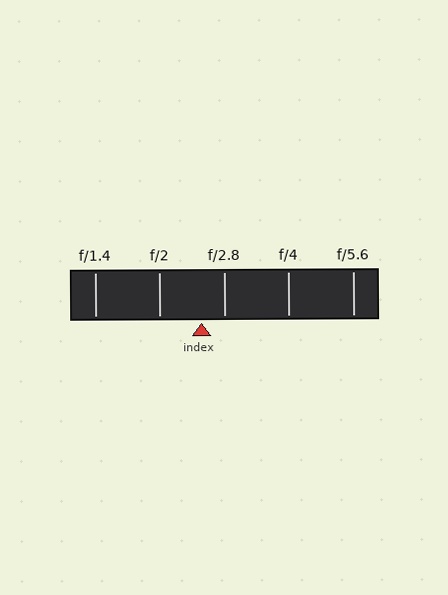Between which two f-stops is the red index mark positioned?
The index mark is between f/2 and f/2.8.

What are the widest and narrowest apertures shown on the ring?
The widest aperture shown is f/1.4 and the narrowest is f/5.6.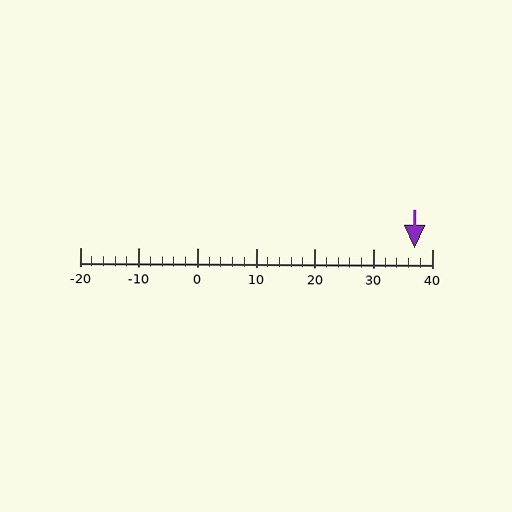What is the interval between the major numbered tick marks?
The major tick marks are spaced 10 units apart.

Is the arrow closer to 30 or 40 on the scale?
The arrow is closer to 40.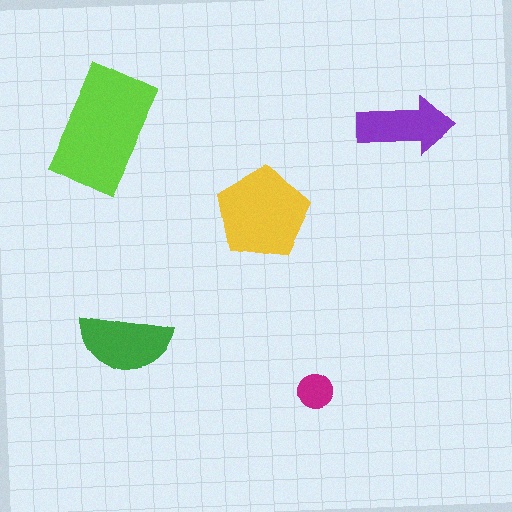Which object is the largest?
The lime rectangle.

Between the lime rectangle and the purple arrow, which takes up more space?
The lime rectangle.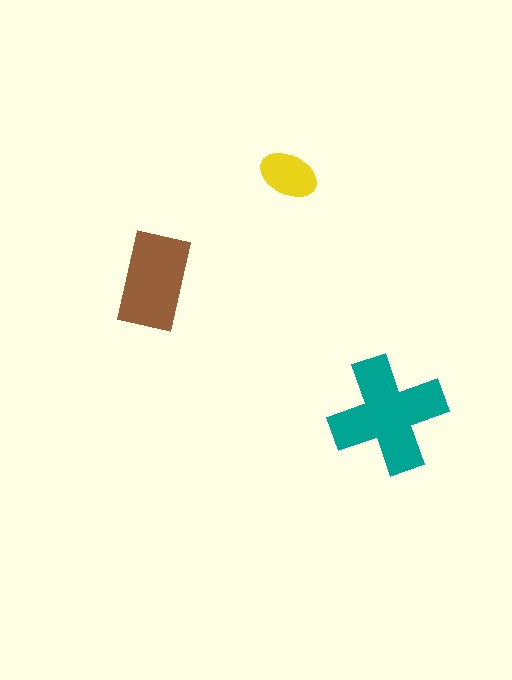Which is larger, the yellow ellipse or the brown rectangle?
The brown rectangle.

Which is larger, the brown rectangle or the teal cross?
The teal cross.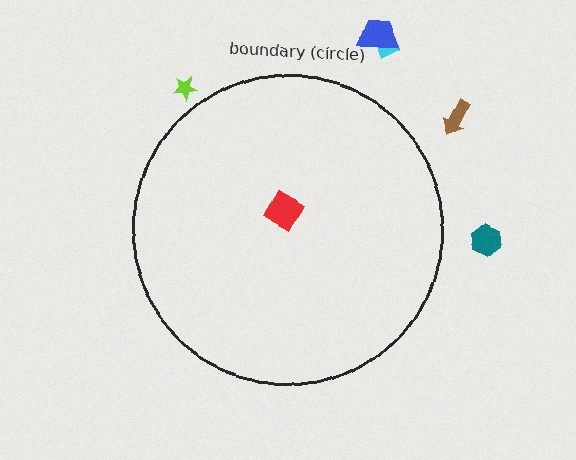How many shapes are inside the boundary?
1 inside, 5 outside.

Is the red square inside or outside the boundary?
Inside.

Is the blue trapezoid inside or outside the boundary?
Outside.